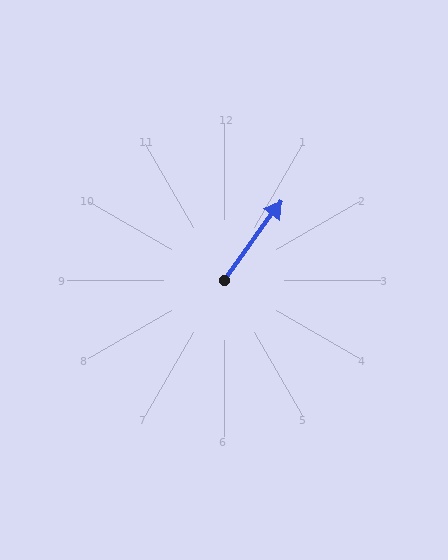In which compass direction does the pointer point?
Northeast.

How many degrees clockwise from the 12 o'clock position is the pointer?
Approximately 36 degrees.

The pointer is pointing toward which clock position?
Roughly 1 o'clock.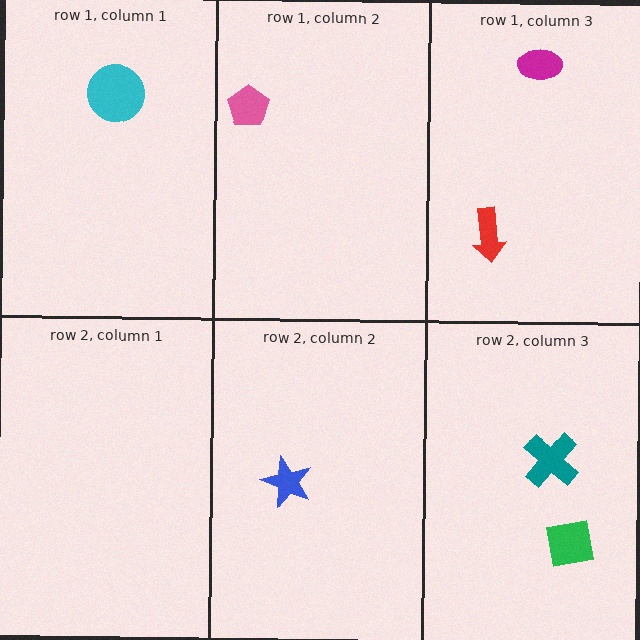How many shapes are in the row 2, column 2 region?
1.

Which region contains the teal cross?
The row 2, column 3 region.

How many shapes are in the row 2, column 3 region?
2.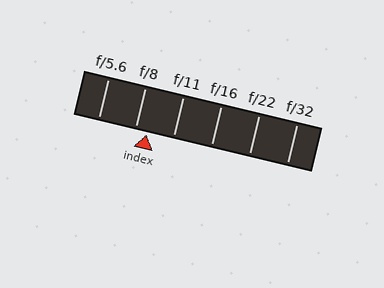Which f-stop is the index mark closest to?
The index mark is closest to f/8.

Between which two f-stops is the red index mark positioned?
The index mark is between f/8 and f/11.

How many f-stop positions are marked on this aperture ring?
There are 6 f-stop positions marked.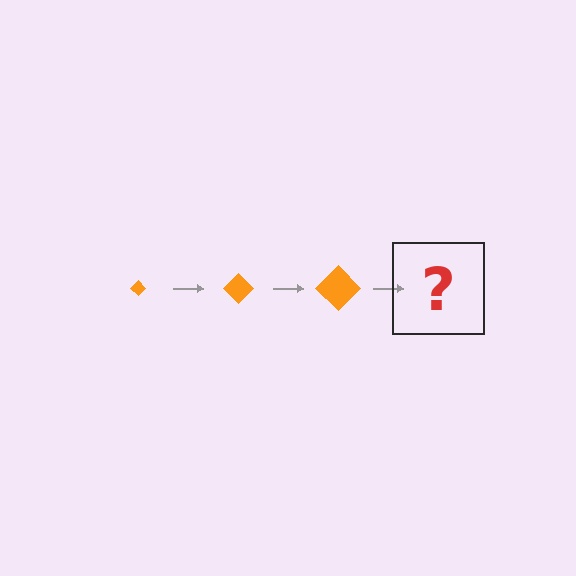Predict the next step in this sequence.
The next step is an orange diamond, larger than the previous one.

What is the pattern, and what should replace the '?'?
The pattern is that the diamond gets progressively larger each step. The '?' should be an orange diamond, larger than the previous one.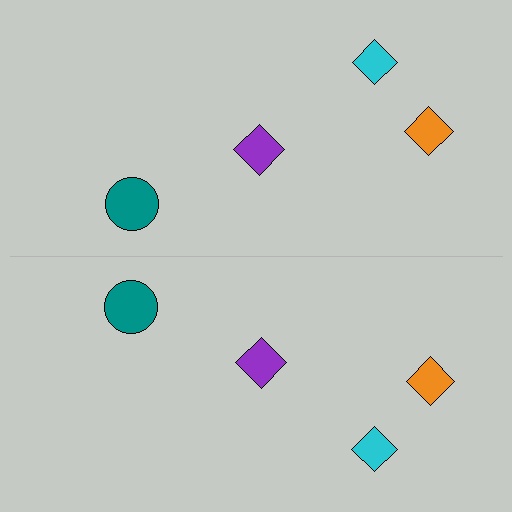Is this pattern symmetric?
Yes, this pattern has bilateral (reflection) symmetry.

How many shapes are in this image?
There are 8 shapes in this image.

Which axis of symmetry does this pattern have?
The pattern has a horizontal axis of symmetry running through the center of the image.